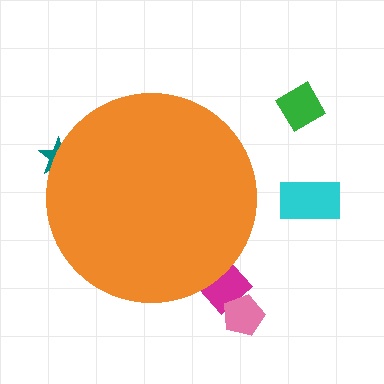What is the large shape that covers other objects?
An orange circle.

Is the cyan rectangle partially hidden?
No, the cyan rectangle is fully visible.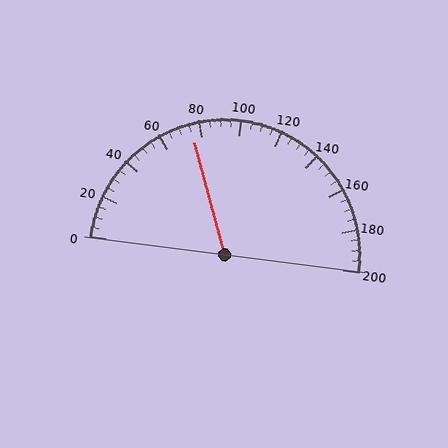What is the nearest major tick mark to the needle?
The nearest major tick mark is 80.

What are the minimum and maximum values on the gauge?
The gauge ranges from 0 to 200.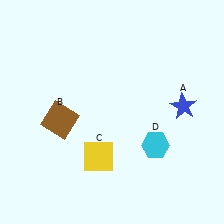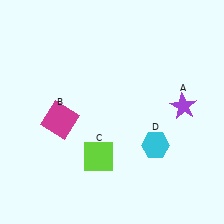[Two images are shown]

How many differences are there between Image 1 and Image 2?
There are 3 differences between the two images.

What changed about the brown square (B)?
In Image 1, B is brown. In Image 2, it changed to magenta.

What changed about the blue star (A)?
In Image 1, A is blue. In Image 2, it changed to purple.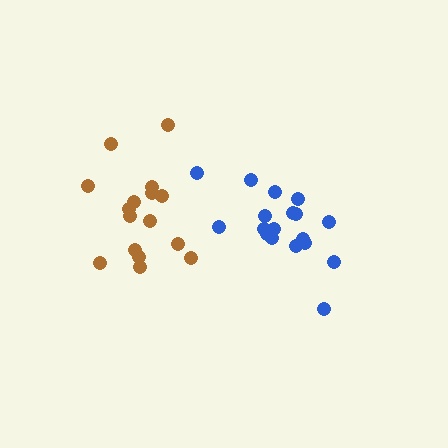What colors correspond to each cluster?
The clusters are colored: brown, blue.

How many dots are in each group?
Group 1: 16 dots, Group 2: 18 dots (34 total).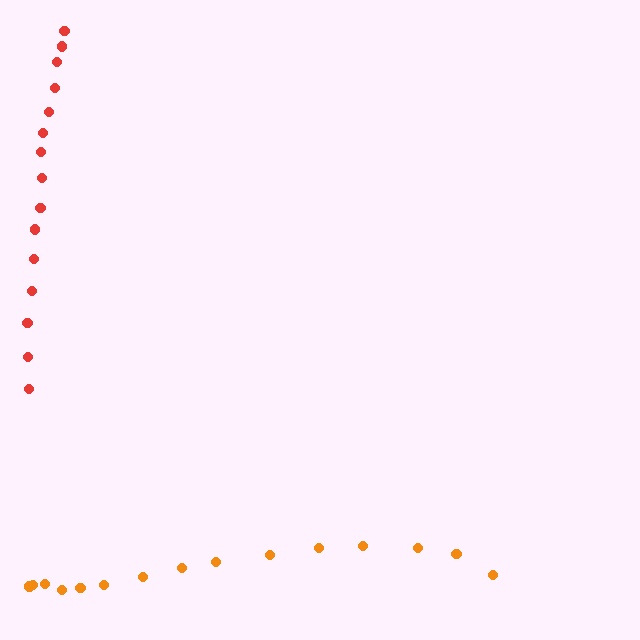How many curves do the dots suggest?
There are 2 distinct paths.